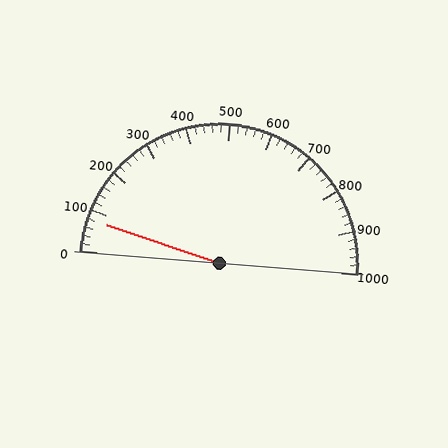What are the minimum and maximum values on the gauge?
The gauge ranges from 0 to 1000.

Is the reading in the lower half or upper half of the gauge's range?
The reading is in the lower half of the range (0 to 1000).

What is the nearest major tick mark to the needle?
The nearest major tick mark is 100.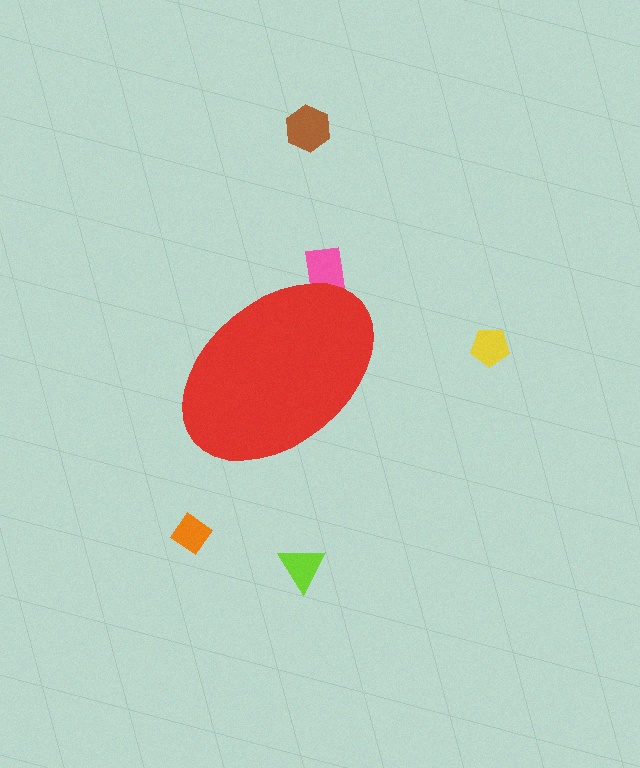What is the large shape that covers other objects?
A red ellipse.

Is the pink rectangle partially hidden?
Yes, the pink rectangle is partially hidden behind the red ellipse.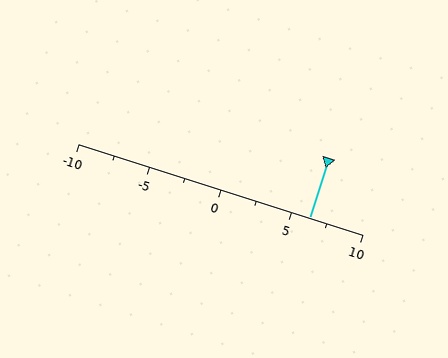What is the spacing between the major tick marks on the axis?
The major ticks are spaced 5 apart.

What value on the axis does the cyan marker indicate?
The marker indicates approximately 6.2.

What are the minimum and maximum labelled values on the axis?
The axis runs from -10 to 10.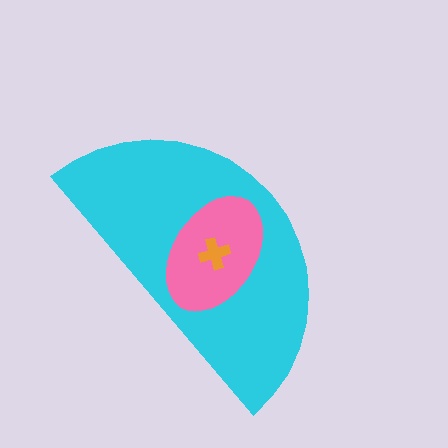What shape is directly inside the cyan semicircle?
The pink ellipse.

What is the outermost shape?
The cyan semicircle.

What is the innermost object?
The orange cross.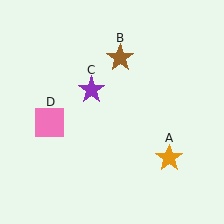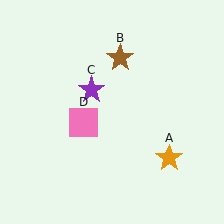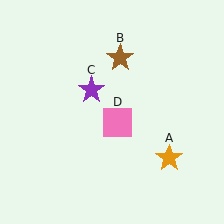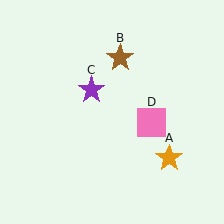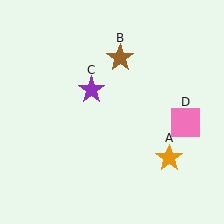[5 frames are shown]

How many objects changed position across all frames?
1 object changed position: pink square (object D).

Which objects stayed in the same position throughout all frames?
Orange star (object A) and brown star (object B) and purple star (object C) remained stationary.